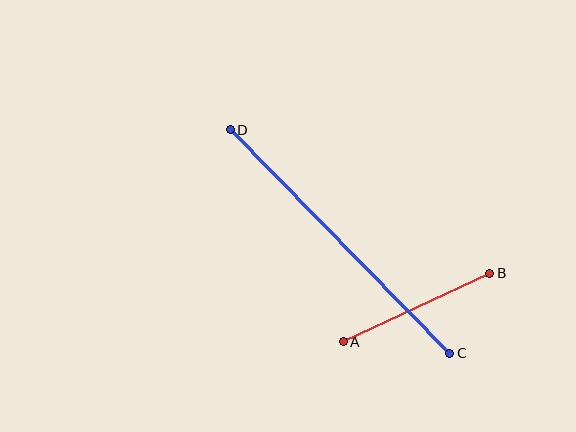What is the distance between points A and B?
The distance is approximately 161 pixels.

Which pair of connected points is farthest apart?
Points C and D are farthest apart.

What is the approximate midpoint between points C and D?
The midpoint is at approximately (340, 242) pixels.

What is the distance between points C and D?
The distance is approximately 313 pixels.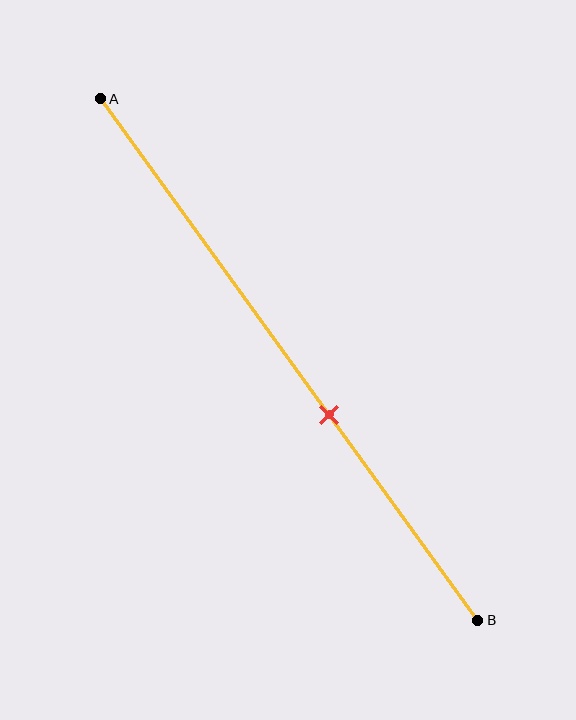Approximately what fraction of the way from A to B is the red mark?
The red mark is approximately 60% of the way from A to B.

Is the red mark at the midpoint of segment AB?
No, the mark is at about 60% from A, not at the 50% midpoint.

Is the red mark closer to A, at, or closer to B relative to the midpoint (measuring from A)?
The red mark is closer to point B than the midpoint of segment AB.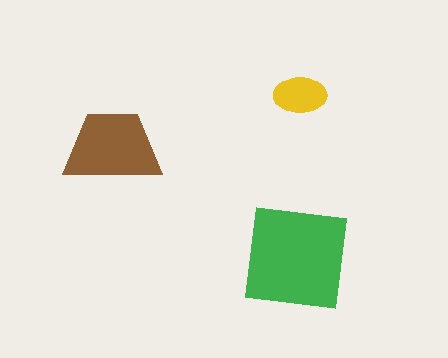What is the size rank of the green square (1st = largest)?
1st.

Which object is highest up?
The yellow ellipse is topmost.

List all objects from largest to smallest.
The green square, the brown trapezoid, the yellow ellipse.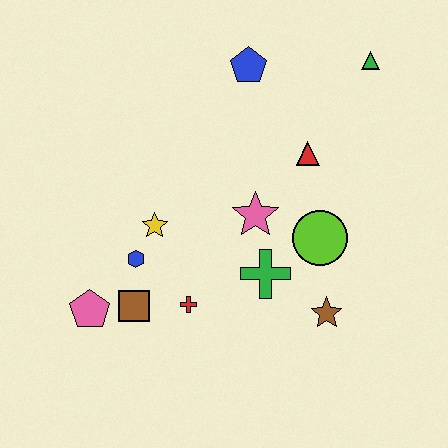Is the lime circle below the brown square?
No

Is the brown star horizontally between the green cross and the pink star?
No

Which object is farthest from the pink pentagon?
The green triangle is farthest from the pink pentagon.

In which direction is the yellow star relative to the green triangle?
The yellow star is to the left of the green triangle.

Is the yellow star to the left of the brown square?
No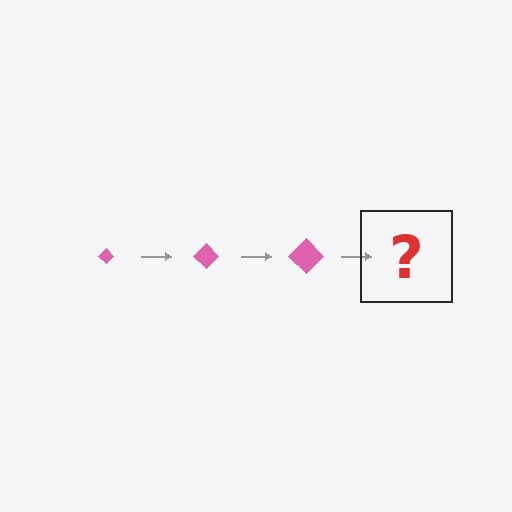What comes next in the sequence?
The next element should be a pink diamond, larger than the previous one.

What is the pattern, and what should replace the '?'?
The pattern is that the diamond gets progressively larger each step. The '?' should be a pink diamond, larger than the previous one.